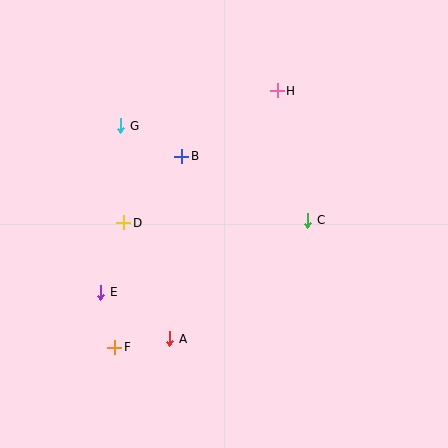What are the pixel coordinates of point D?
Point D is at (124, 223).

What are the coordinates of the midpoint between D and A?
The midpoint between D and A is at (147, 281).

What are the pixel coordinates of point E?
Point E is at (101, 292).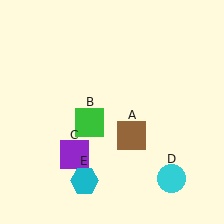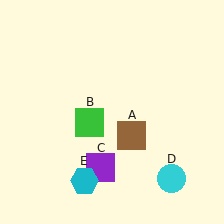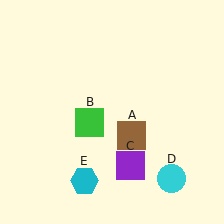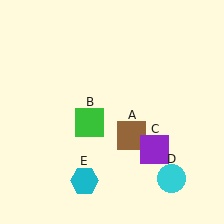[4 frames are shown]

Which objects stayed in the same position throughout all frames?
Brown square (object A) and green square (object B) and cyan circle (object D) and cyan hexagon (object E) remained stationary.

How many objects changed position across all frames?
1 object changed position: purple square (object C).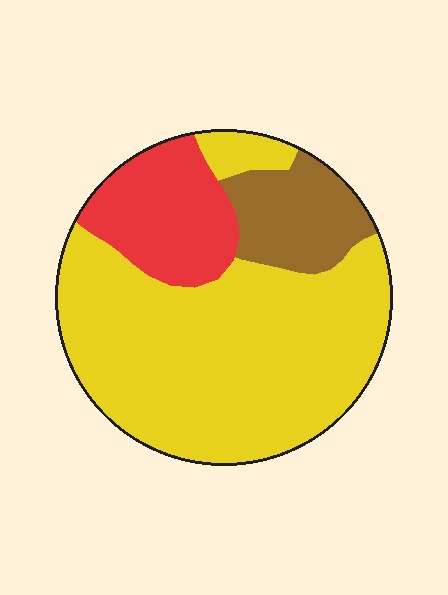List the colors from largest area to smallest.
From largest to smallest: yellow, red, brown.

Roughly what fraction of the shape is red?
Red takes up between a sixth and a third of the shape.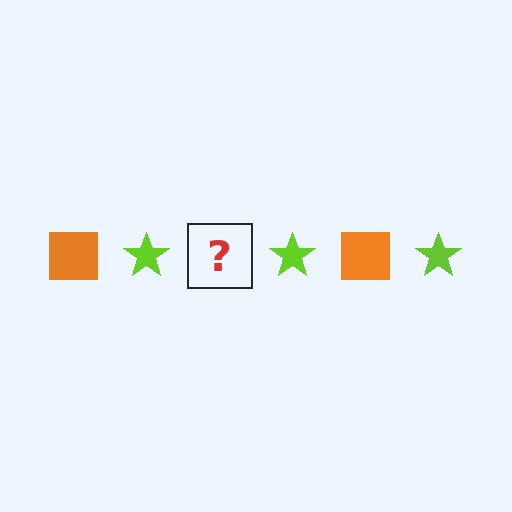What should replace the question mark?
The question mark should be replaced with an orange square.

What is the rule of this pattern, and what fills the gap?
The rule is that the pattern alternates between orange square and lime star. The gap should be filled with an orange square.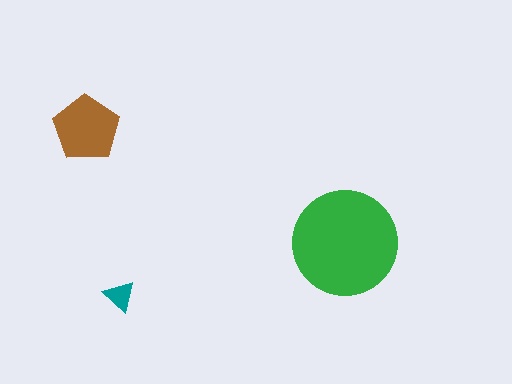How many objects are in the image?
There are 3 objects in the image.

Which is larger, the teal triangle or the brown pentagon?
The brown pentagon.